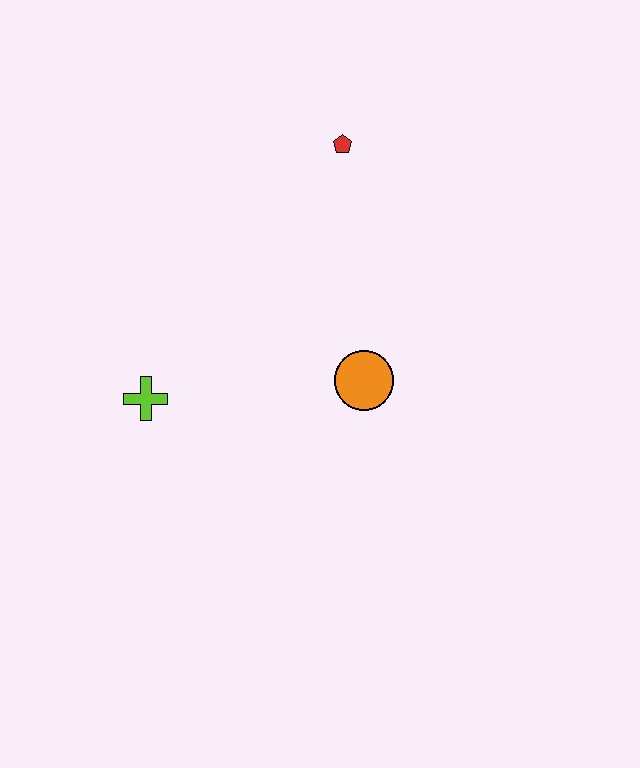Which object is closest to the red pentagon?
The orange circle is closest to the red pentagon.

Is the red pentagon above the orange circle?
Yes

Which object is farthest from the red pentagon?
The lime cross is farthest from the red pentagon.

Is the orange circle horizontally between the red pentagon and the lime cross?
No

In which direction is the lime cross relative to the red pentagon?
The lime cross is below the red pentagon.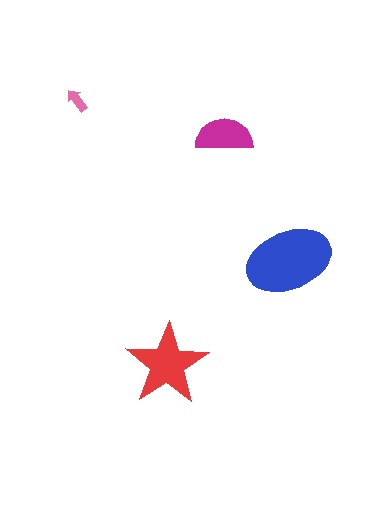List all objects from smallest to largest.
The pink arrow, the magenta semicircle, the red star, the blue ellipse.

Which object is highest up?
The pink arrow is topmost.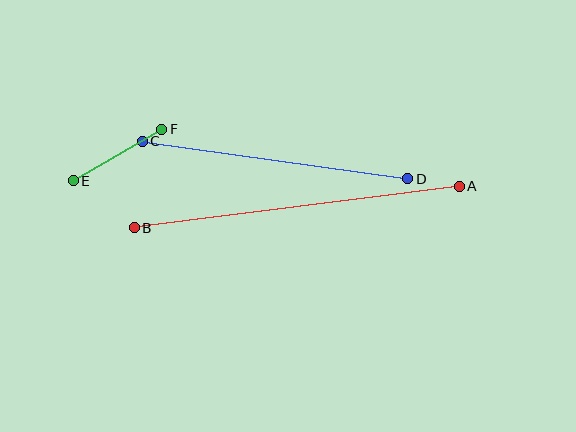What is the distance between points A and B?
The distance is approximately 328 pixels.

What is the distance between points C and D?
The distance is approximately 269 pixels.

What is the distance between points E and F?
The distance is approximately 102 pixels.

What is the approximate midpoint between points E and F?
The midpoint is at approximately (117, 155) pixels.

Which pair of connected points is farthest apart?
Points A and B are farthest apart.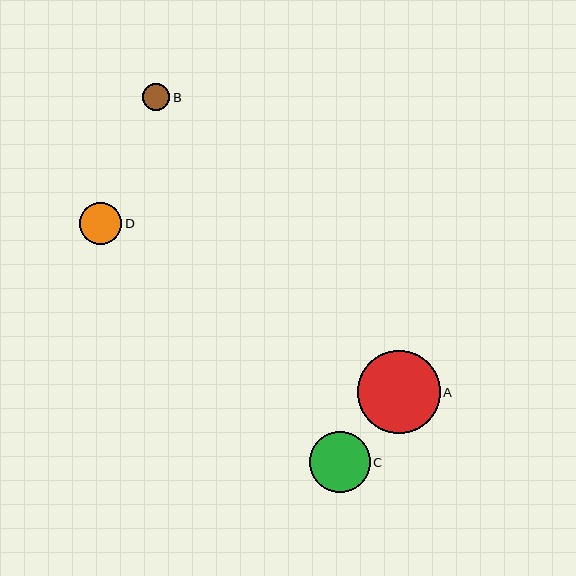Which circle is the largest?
Circle A is the largest with a size of approximately 83 pixels.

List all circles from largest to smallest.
From largest to smallest: A, C, D, B.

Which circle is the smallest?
Circle B is the smallest with a size of approximately 27 pixels.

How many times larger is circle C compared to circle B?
Circle C is approximately 2.2 times the size of circle B.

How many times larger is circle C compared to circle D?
Circle C is approximately 1.5 times the size of circle D.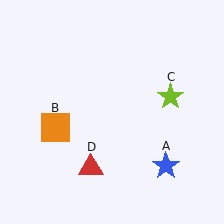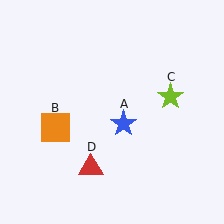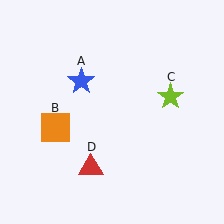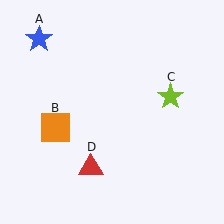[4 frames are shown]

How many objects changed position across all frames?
1 object changed position: blue star (object A).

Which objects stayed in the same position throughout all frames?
Orange square (object B) and lime star (object C) and red triangle (object D) remained stationary.